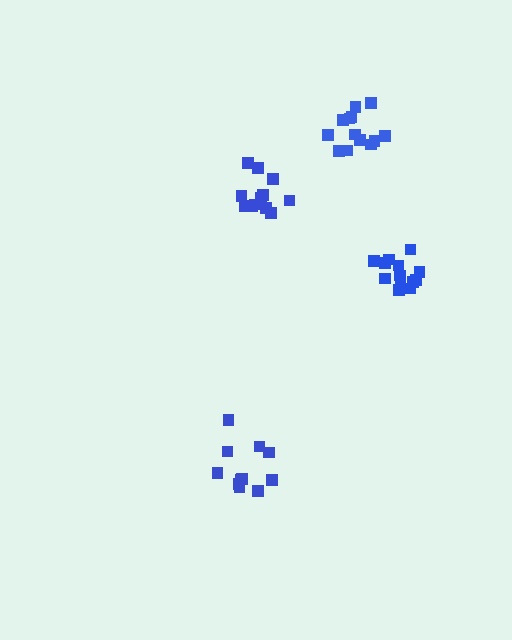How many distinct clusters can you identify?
There are 4 distinct clusters.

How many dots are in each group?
Group 1: 13 dots, Group 2: 12 dots, Group 3: 13 dots, Group 4: 11 dots (49 total).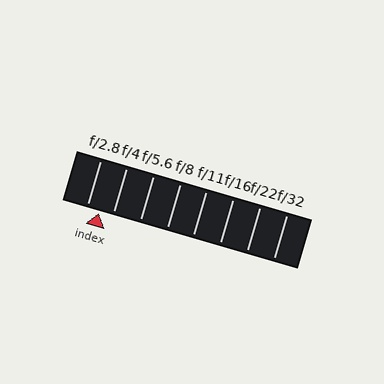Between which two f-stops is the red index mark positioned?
The index mark is between f/2.8 and f/4.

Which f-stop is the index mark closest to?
The index mark is closest to f/2.8.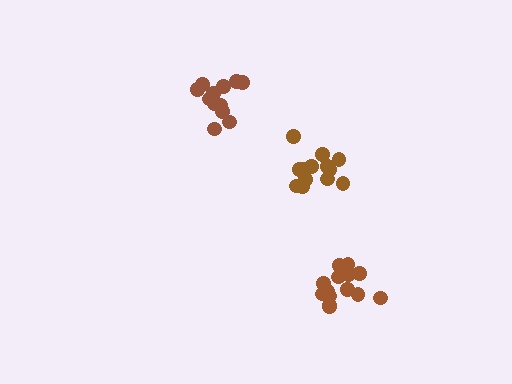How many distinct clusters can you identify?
There are 3 distinct clusters.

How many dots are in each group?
Group 1: 13 dots, Group 2: 15 dots, Group 3: 14 dots (42 total).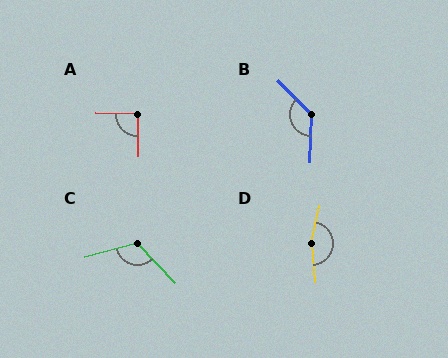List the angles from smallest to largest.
A (92°), C (119°), B (134°), D (162°).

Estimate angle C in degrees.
Approximately 119 degrees.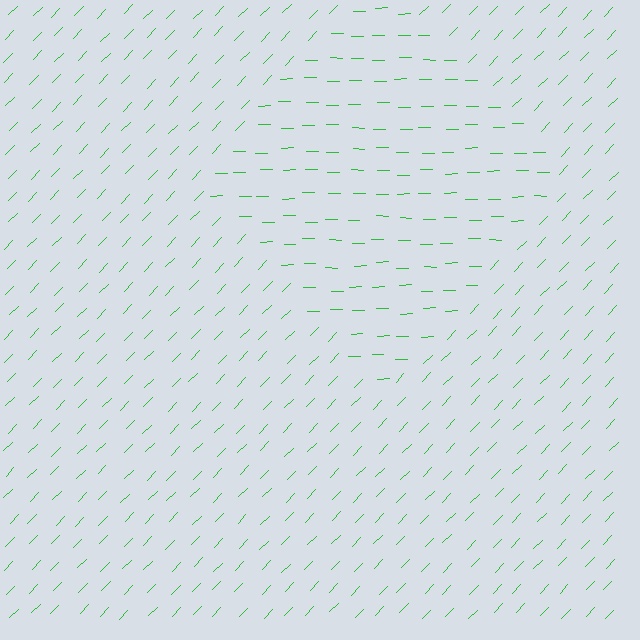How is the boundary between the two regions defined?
The boundary is defined purely by a change in line orientation (approximately 45 degrees difference). All lines are the same color and thickness.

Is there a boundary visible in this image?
Yes, there is a texture boundary formed by a change in line orientation.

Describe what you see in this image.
The image is filled with small green line segments. A diamond region in the image has lines oriented differently from the surrounding lines, creating a visible texture boundary.